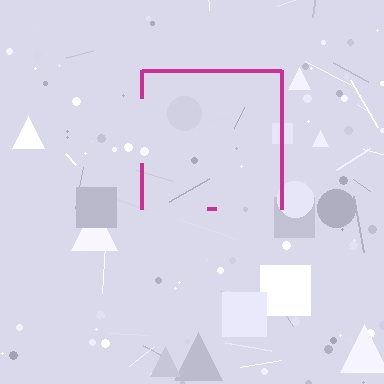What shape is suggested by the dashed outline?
The dashed outline suggests a square.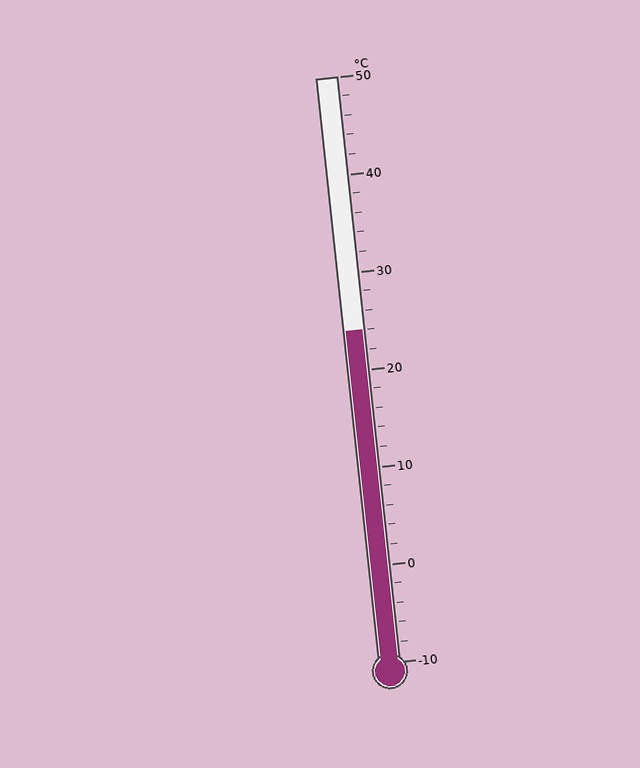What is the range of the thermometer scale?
The thermometer scale ranges from -10°C to 50°C.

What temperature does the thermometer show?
The thermometer shows approximately 24°C.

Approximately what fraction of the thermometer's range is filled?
The thermometer is filled to approximately 55% of its range.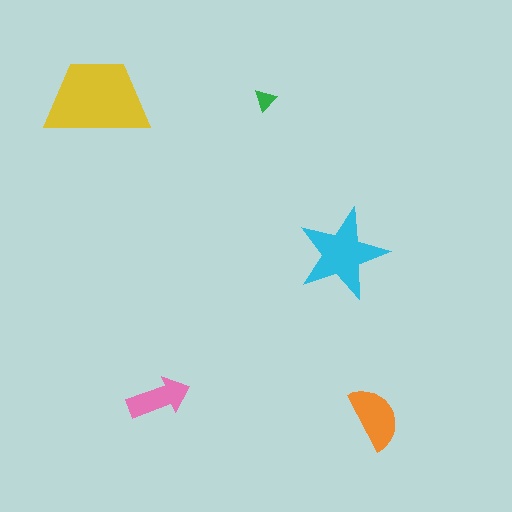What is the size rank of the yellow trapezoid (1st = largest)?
1st.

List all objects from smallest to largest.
The green triangle, the pink arrow, the orange semicircle, the cyan star, the yellow trapezoid.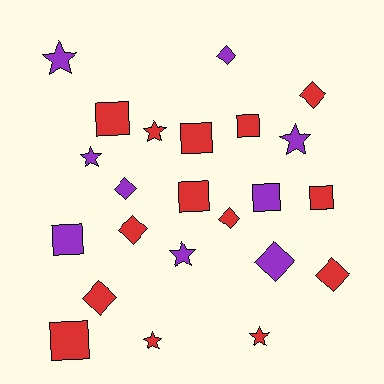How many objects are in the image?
There are 23 objects.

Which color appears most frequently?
Red, with 14 objects.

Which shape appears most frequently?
Square, with 8 objects.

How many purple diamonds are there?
There are 3 purple diamonds.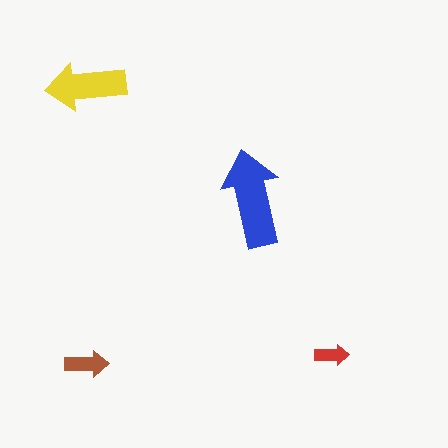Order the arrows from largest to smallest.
the blue one, the yellow one, the brown one, the red one.